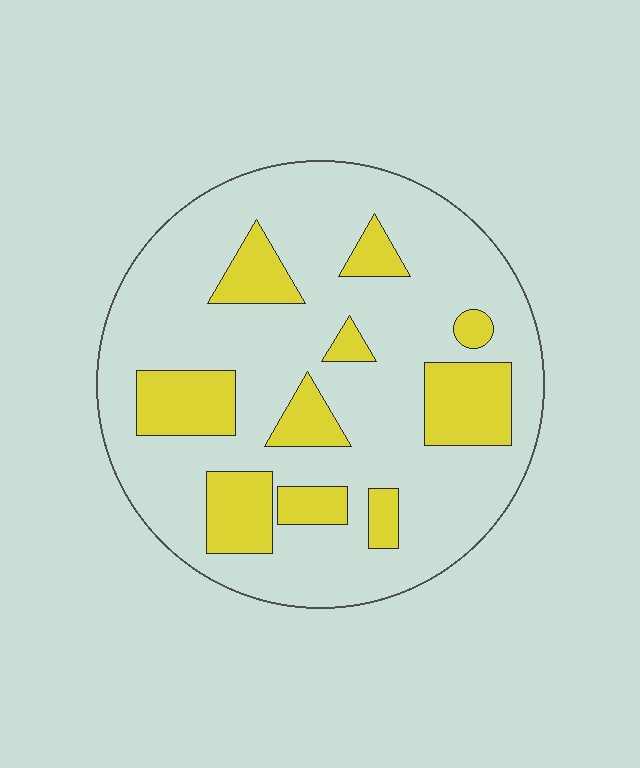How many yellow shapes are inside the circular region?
10.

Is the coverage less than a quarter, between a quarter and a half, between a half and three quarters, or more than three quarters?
Less than a quarter.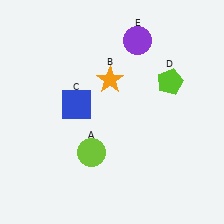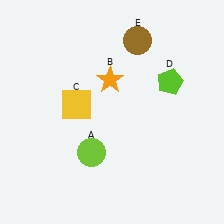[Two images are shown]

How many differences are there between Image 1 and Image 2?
There are 2 differences between the two images.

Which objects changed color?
C changed from blue to yellow. E changed from purple to brown.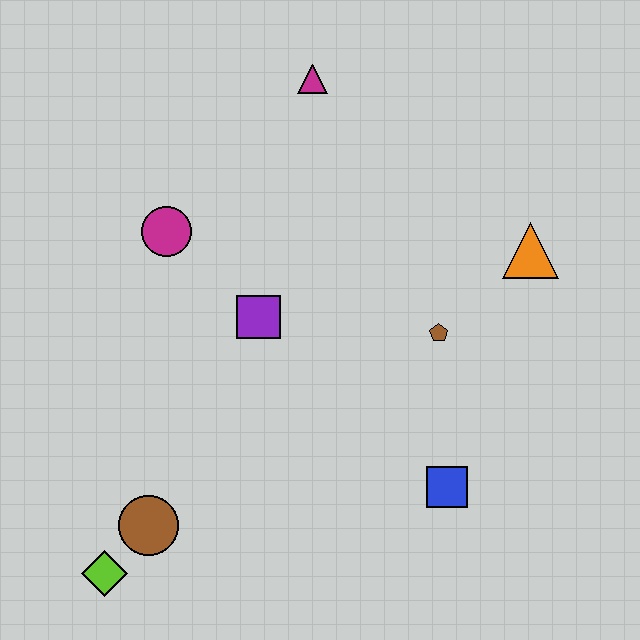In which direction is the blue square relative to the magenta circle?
The blue square is to the right of the magenta circle.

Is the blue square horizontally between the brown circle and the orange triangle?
Yes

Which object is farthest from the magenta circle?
The blue square is farthest from the magenta circle.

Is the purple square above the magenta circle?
No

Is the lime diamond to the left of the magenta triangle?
Yes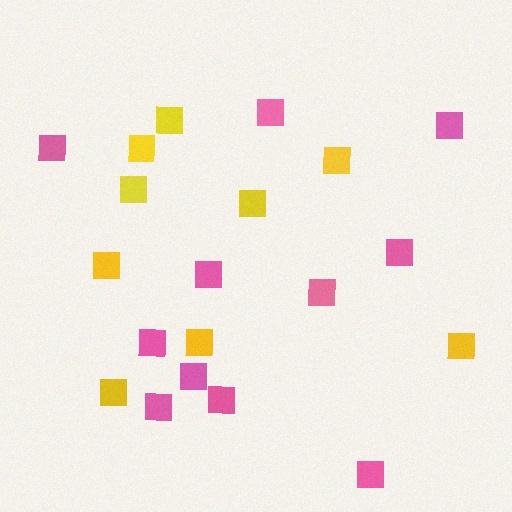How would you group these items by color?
There are 2 groups: one group of yellow squares (9) and one group of pink squares (11).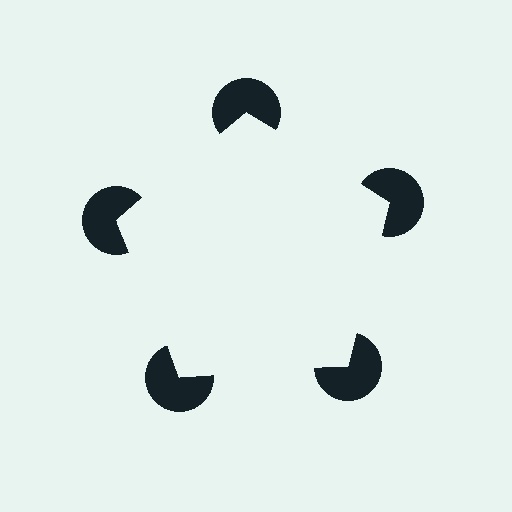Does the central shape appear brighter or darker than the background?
It typically appears slightly brighter than the background, even though no actual brightness change is drawn.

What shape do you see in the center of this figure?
An illusory pentagon — its edges are inferred from the aligned wedge cuts in the pac-man discs, not physically drawn.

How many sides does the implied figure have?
5 sides.